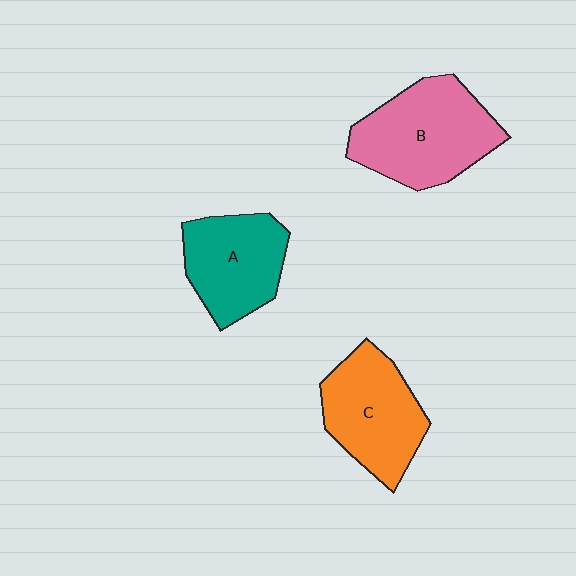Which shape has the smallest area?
Shape A (teal).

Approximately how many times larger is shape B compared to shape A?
Approximately 1.3 times.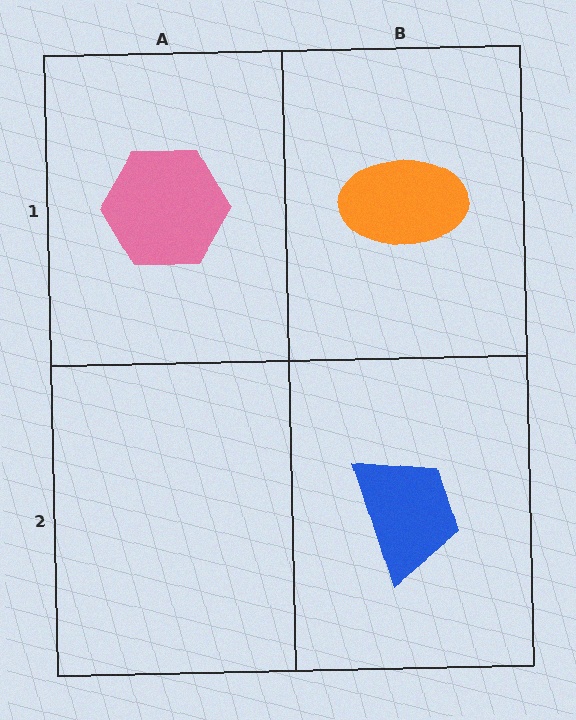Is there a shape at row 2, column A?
No, that cell is empty.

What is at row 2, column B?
A blue trapezoid.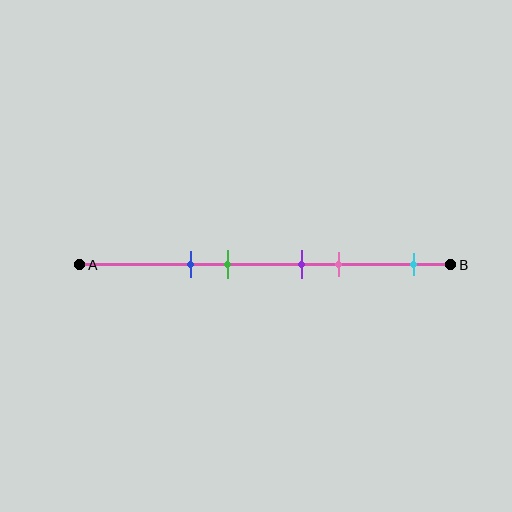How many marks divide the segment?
There are 5 marks dividing the segment.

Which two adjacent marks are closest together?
The purple and pink marks are the closest adjacent pair.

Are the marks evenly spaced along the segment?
No, the marks are not evenly spaced.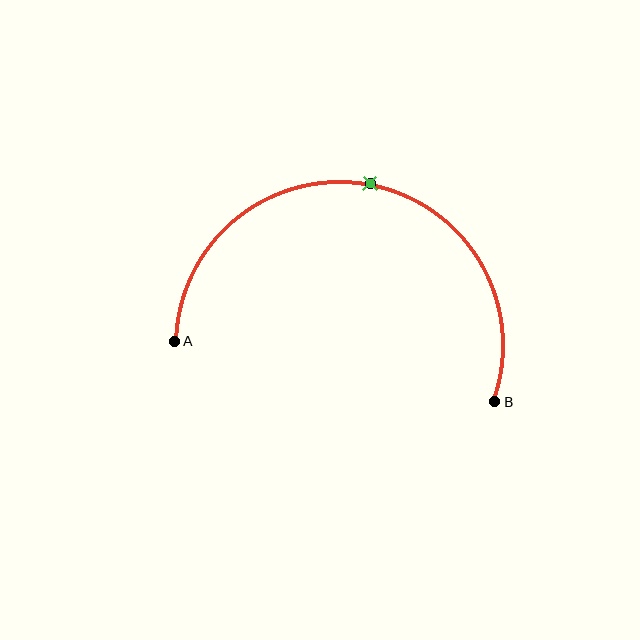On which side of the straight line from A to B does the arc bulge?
The arc bulges above the straight line connecting A and B.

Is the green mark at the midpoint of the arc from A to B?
Yes. The green mark lies on the arc at equal arc-length from both A and B — it is the arc midpoint.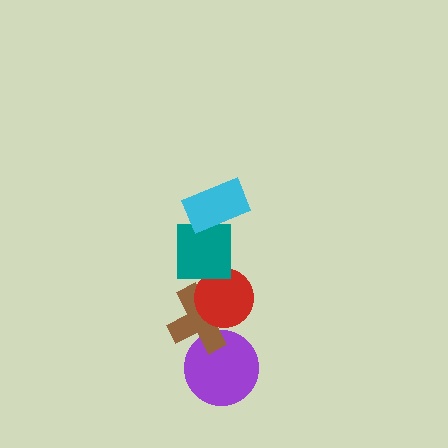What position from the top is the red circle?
The red circle is 3rd from the top.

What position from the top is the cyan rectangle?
The cyan rectangle is 1st from the top.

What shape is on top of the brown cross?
The red circle is on top of the brown cross.